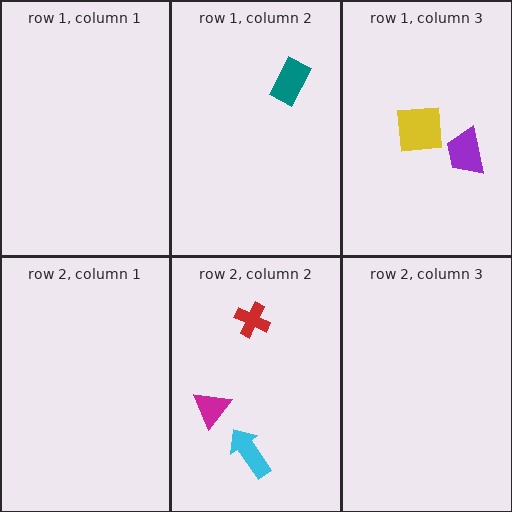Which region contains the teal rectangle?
The row 1, column 2 region.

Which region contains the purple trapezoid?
The row 1, column 3 region.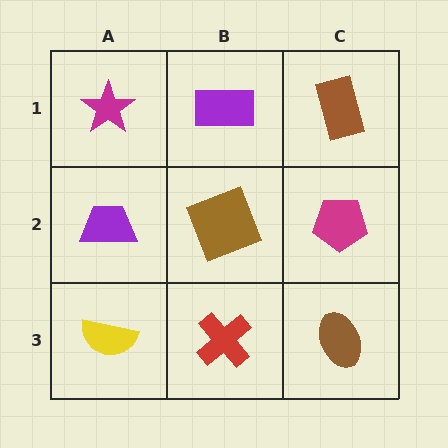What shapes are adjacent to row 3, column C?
A magenta pentagon (row 2, column C), a red cross (row 3, column B).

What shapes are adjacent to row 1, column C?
A magenta pentagon (row 2, column C), a purple rectangle (row 1, column B).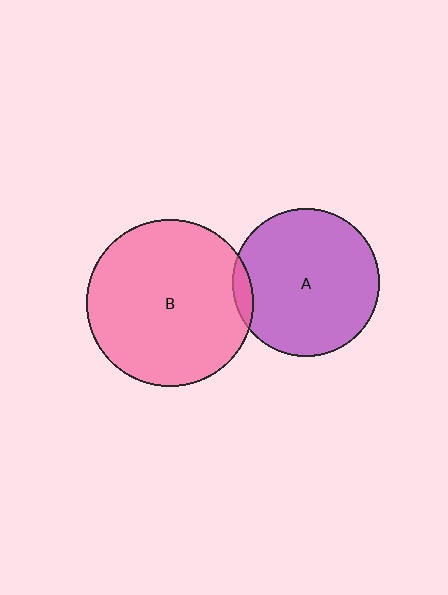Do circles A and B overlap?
Yes.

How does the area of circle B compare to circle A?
Approximately 1.3 times.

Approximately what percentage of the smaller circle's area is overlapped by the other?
Approximately 5%.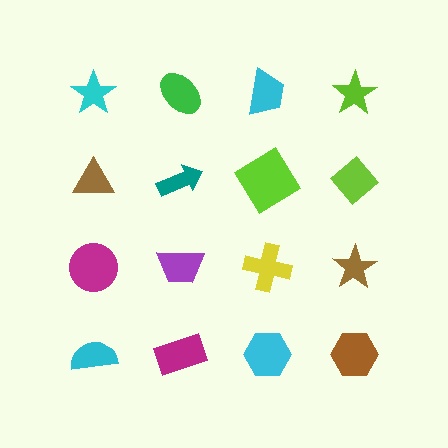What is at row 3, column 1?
A magenta circle.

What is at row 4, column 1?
A cyan semicircle.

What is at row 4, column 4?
A brown hexagon.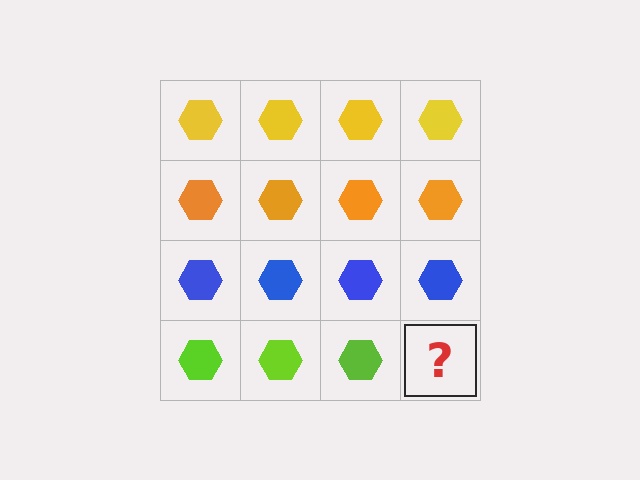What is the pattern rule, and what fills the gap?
The rule is that each row has a consistent color. The gap should be filled with a lime hexagon.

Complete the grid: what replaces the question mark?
The question mark should be replaced with a lime hexagon.